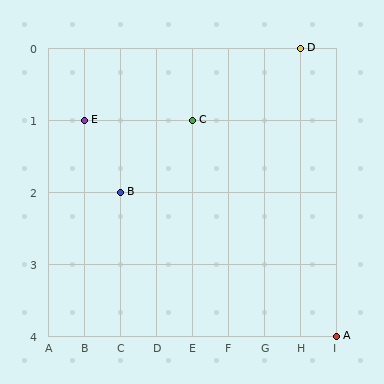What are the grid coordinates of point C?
Point C is at grid coordinates (E, 1).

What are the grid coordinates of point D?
Point D is at grid coordinates (H, 0).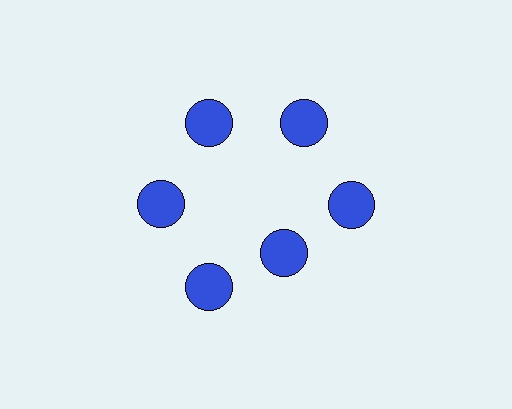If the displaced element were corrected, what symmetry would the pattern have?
It would have 6-fold rotational symmetry — the pattern would map onto itself every 60 degrees.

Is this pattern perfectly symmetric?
No. The 6 blue circles are arranged in a ring, but one element near the 5 o'clock position is pulled inward toward the center, breaking the 6-fold rotational symmetry.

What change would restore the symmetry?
The symmetry would be restored by moving it outward, back onto the ring so that all 6 circles sit at equal angles and equal distance from the center.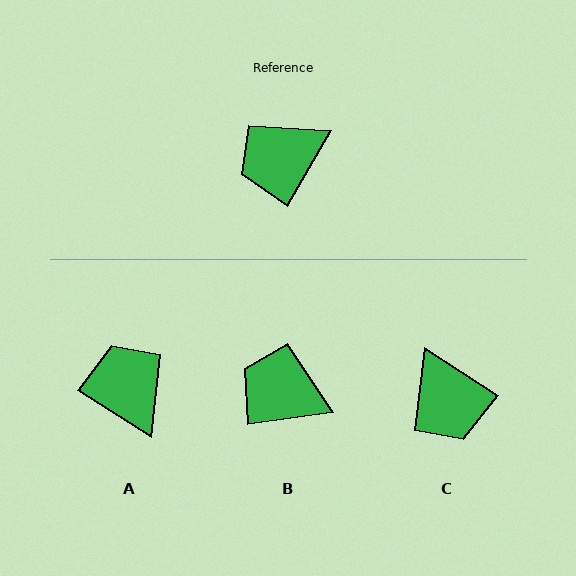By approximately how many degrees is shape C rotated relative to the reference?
Approximately 87 degrees counter-clockwise.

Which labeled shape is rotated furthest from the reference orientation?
A, about 92 degrees away.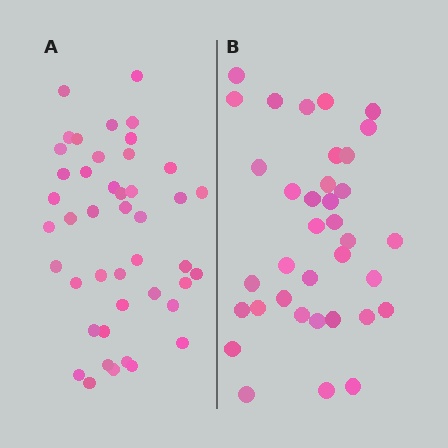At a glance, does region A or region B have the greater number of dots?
Region A (the left region) has more dots.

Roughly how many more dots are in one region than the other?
Region A has roughly 8 or so more dots than region B.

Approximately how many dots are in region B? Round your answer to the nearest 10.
About 40 dots. (The exact count is 36, which rounds to 40.)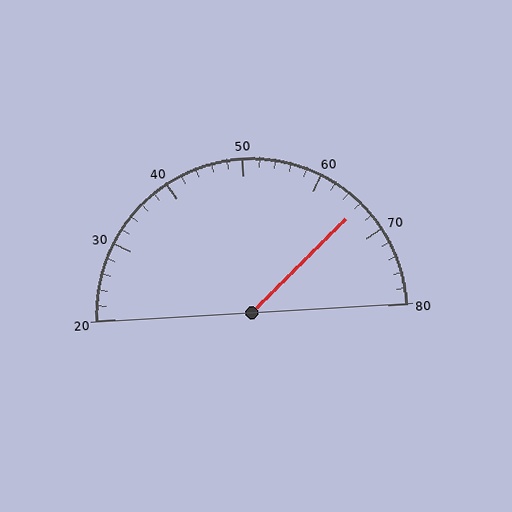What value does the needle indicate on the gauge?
The needle indicates approximately 66.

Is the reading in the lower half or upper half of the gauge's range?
The reading is in the upper half of the range (20 to 80).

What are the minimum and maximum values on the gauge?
The gauge ranges from 20 to 80.